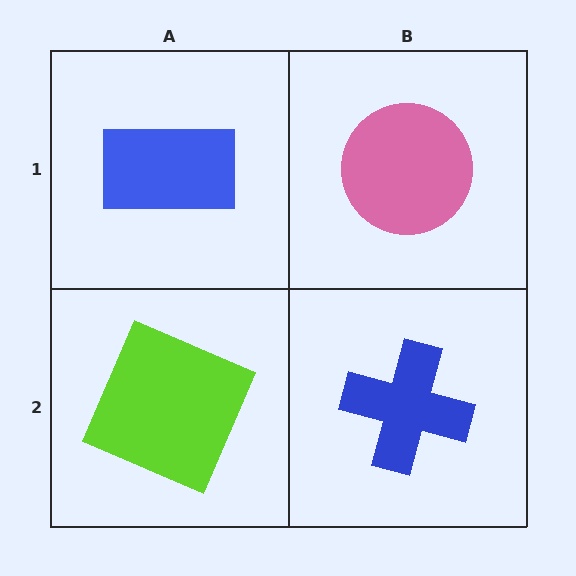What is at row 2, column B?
A blue cross.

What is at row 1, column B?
A pink circle.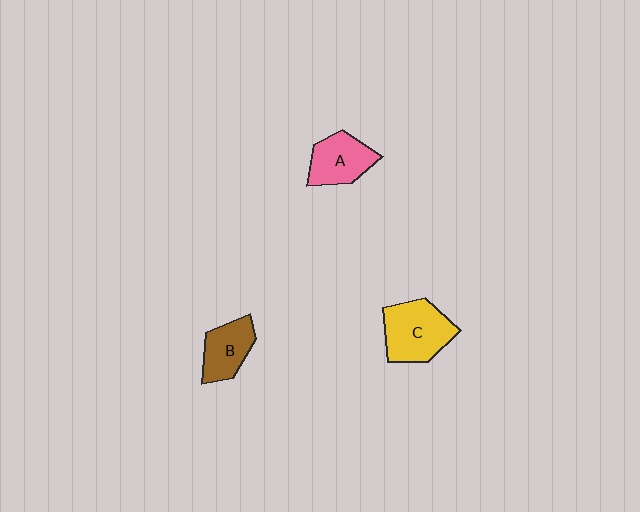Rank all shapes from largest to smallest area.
From largest to smallest: C (yellow), A (pink), B (brown).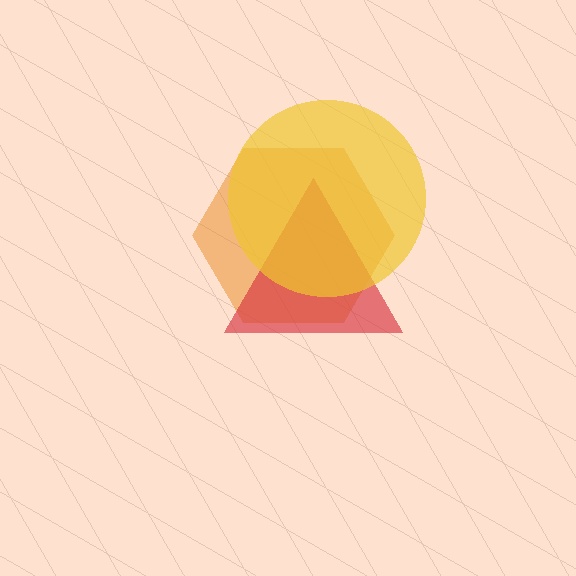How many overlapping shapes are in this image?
There are 3 overlapping shapes in the image.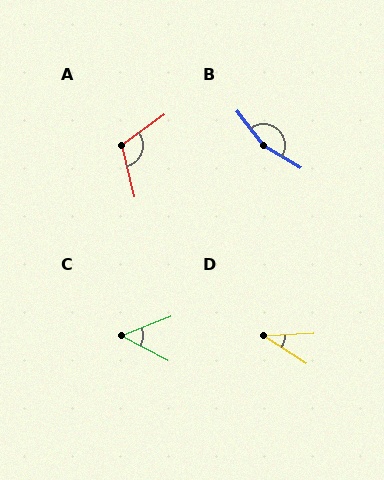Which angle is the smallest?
D, at approximately 36 degrees.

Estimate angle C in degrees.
Approximately 49 degrees.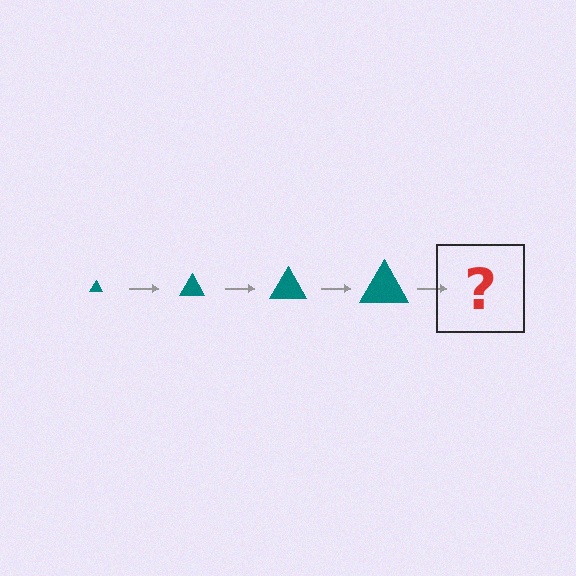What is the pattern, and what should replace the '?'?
The pattern is that the triangle gets progressively larger each step. The '?' should be a teal triangle, larger than the previous one.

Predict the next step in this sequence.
The next step is a teal triangle, larger than the previous one.